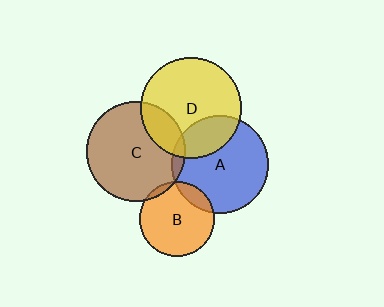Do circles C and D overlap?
Yes.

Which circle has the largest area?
Circle D (yellow).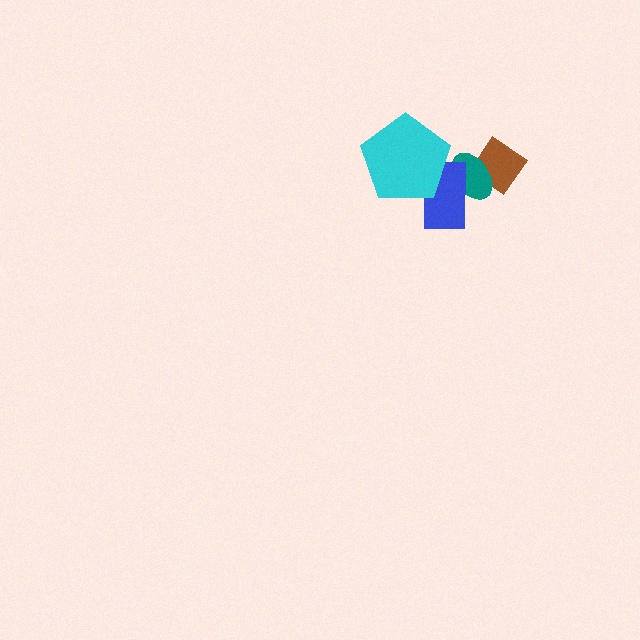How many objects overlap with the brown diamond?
1 object overlaps with the brown diamond.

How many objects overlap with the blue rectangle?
2 objects overlap with the blue rectangle.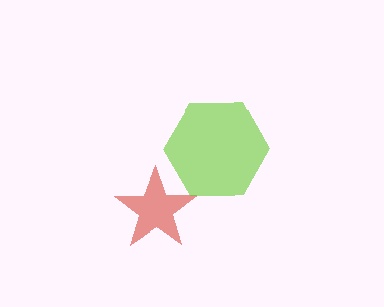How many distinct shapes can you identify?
There are 2 distinct shapes: a red star, a lime hexagon.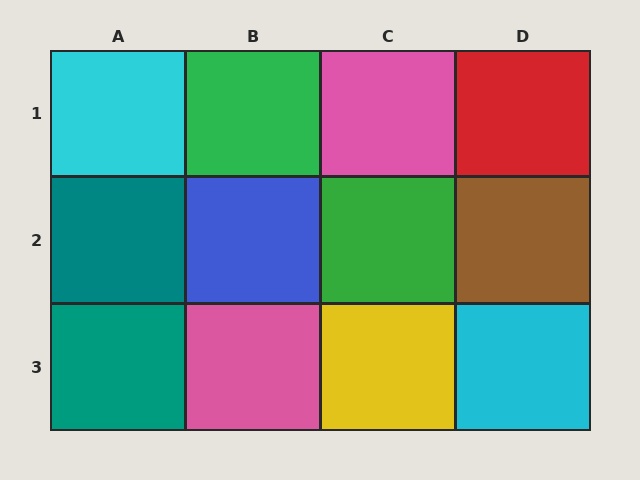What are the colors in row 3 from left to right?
Teal, pink, yellow, cyan.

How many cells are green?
2 cells are green.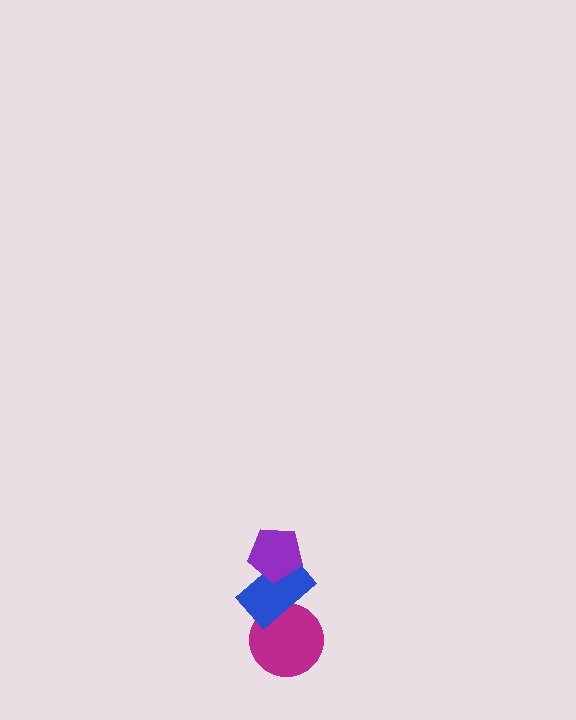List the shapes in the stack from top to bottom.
From top to bottom: the purple pentagon, the blue rectangle, the magenta circle.